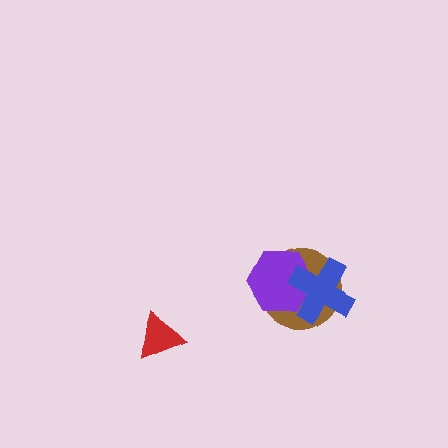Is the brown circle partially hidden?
Yes, it is partially covered by another shape.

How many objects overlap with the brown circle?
2 objects overlap with the brown circle.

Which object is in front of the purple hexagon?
The blue cross is in front of the purple hexagon.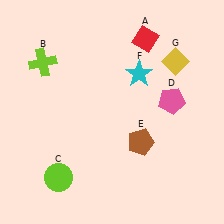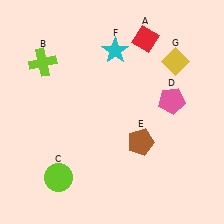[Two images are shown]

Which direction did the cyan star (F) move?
The cyan star (F) moved left.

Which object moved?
The cyan star (F) moved left.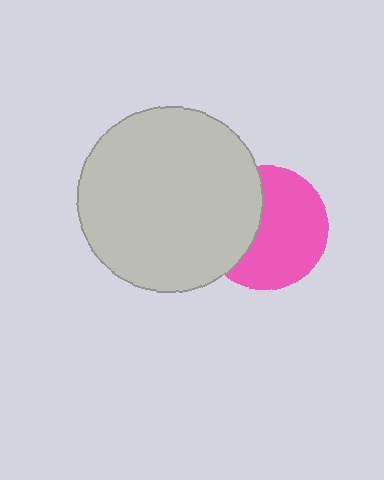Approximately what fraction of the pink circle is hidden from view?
Roughly 37% of the pink circle is hidden behind the light gray circle.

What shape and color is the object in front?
The object in front is a light gray circle.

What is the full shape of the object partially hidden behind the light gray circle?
The partially hidden object is a pink circle.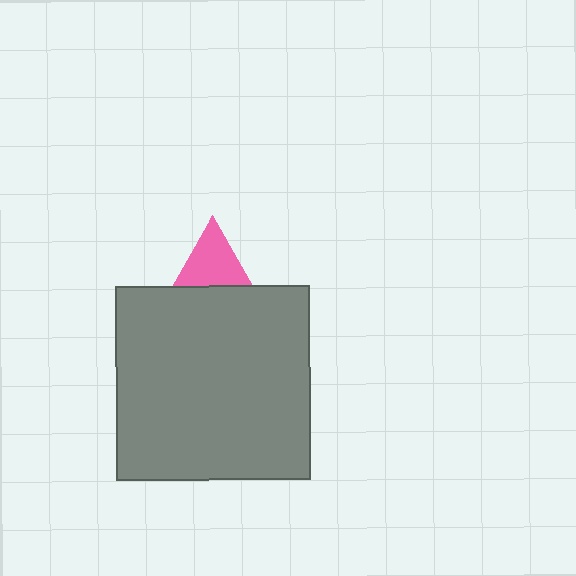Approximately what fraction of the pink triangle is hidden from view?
Roughly 46% of the pink triangle is hidden behind the gray square.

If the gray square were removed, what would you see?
You would see the complete pink triangle.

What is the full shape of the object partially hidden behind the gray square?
The partially hidden object is a pink triangle.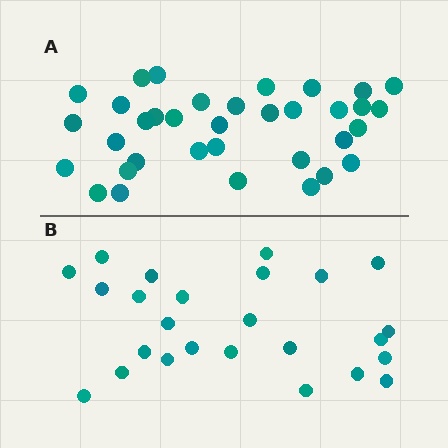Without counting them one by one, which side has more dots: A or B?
Region A (the top region) has more dots.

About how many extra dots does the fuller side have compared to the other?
Region A has roughly 10 or so more dots than region B.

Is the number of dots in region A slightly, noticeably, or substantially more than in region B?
Region A has noticeably more, but not dramatically so. The ratio is roughly 1.4 to 1.